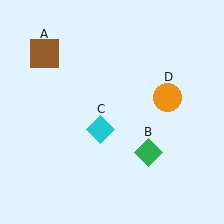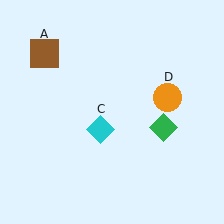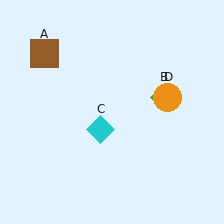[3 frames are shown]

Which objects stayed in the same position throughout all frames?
Brown square (object A) and cyan diamond (object C) and orange circle (object D) remained stationary.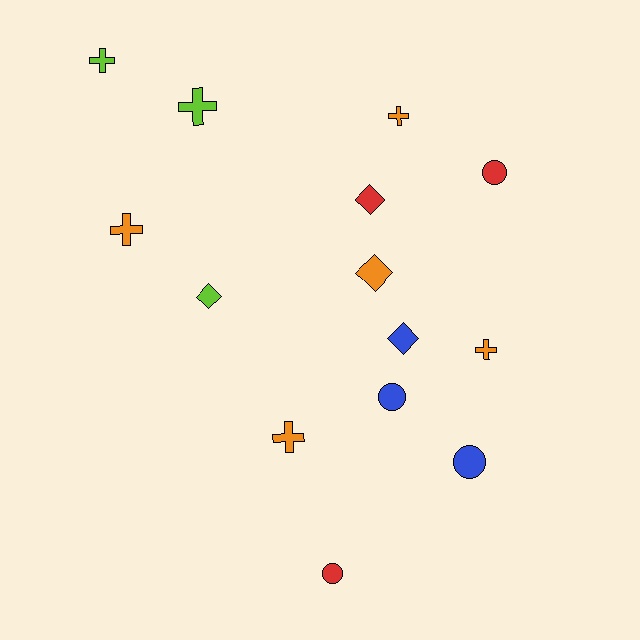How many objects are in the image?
There are 14 objects.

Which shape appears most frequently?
Cross, with 6 objects.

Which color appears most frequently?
Orange, with 5 objects.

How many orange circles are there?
There are no orange circles.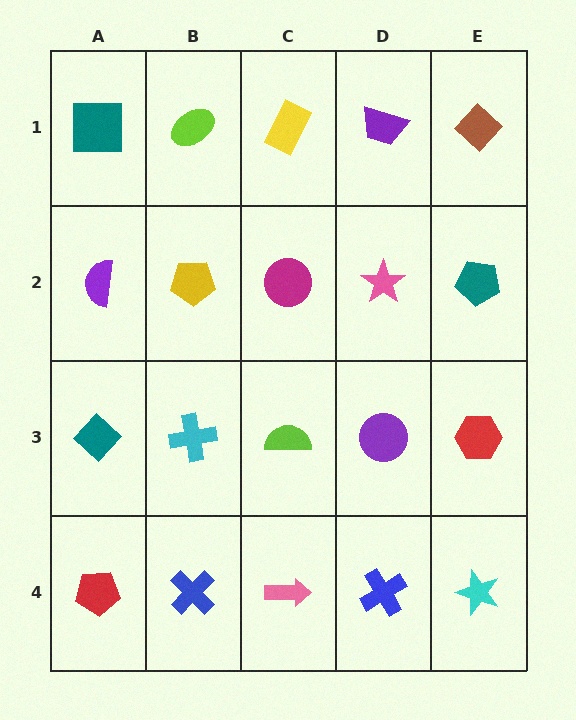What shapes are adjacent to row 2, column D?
A purple trapezoid (row 1, column D), a purple circle (row 3, column D), a magenta circle (row 2, column C), a teal pentagon (row 2, column E).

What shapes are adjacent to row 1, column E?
A teal pentagon (row 2, column E), a purple trapezoid (row 1, column D).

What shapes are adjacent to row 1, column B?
A yellow pentagon (row 2, column B), a teal square (row 1, column A), a yellow rectangle (row 1, column C).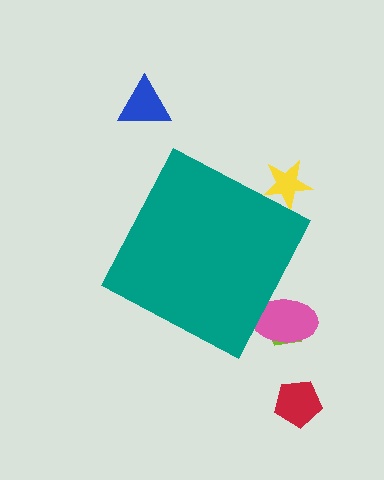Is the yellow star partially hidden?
Yes, the yellow star is partially hidden behind the teal diamond.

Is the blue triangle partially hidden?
No, the blue triangle is fully visible.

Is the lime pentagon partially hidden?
Yes, the lime pentagon is partially hidden behind the teal diamond.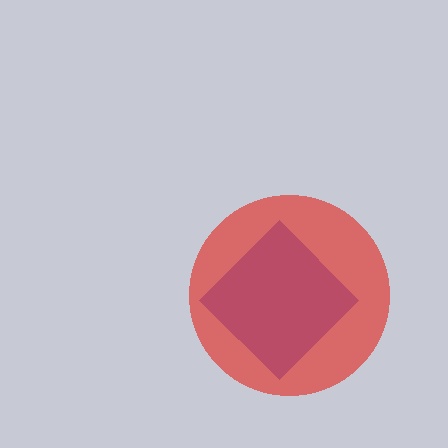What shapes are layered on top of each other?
The layered shapes are: a blue diamond, a red circle.